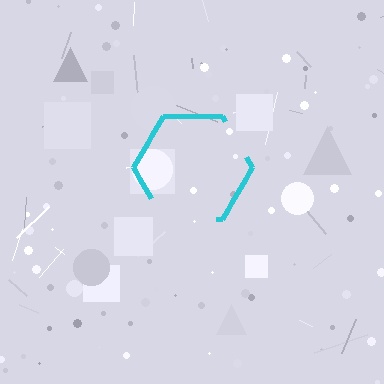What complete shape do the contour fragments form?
The contour fragments form a hexagon.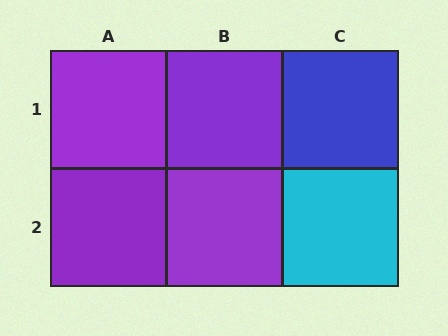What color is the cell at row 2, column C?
Cyan.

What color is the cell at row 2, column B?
Purple.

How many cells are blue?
1 cell is blue.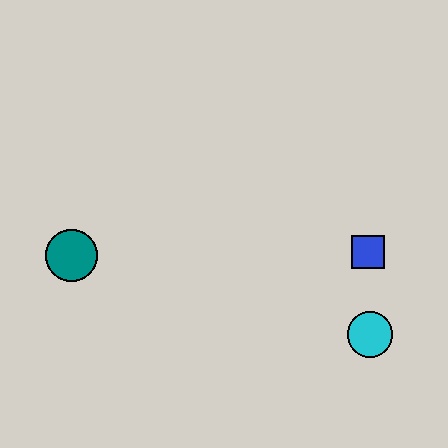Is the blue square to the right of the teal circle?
Yes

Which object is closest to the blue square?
The cyan circle is closest to the blue square.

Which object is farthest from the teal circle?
The cyan circle is farthest from the teal circle.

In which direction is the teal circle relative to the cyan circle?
The teal circle is to the left of the cyan circle.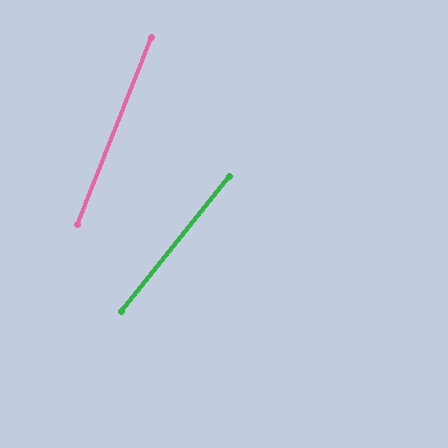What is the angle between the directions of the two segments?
Approximately 17 degrees.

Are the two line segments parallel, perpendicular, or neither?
Neither parallel nor perpendicular — they differ by about 17°.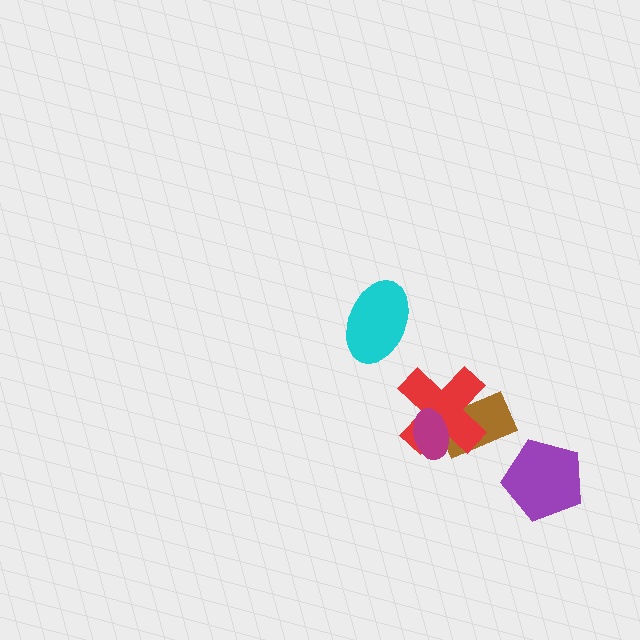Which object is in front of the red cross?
The magenta ellipse is in front of the red cross.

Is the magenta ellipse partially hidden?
No, no other shape covers it.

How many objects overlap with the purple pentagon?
0 objects overlap with the purple pentagon.